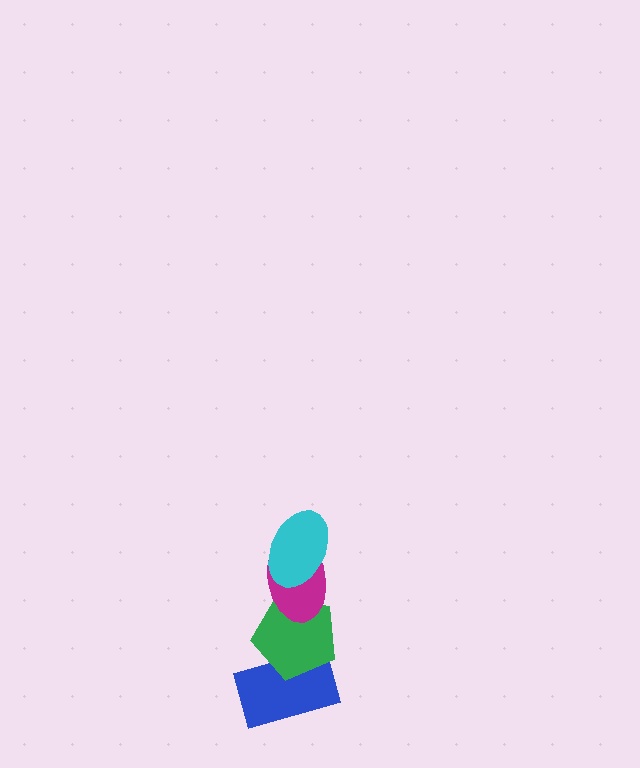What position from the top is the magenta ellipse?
The magenta ellipse is 2nd from the top.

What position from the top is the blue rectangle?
The blue rectangle is 4th from the top.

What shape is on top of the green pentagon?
The magenta ellipse is on top of the green pentagon.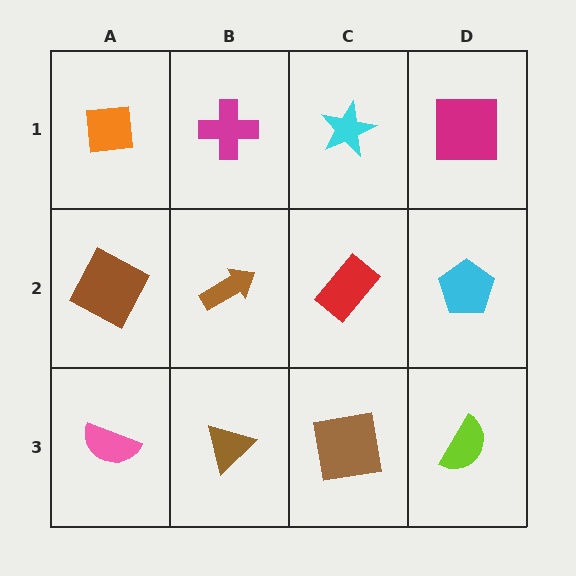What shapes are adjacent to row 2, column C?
A cyan star (row 1, column C), a brown square (row 3, column C), a brown arrow (row 2, column B), a cyan pentagon (row 2, column D).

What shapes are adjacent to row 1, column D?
A cyan pentagon (row 2, column D), a cyan star (row 1, column C).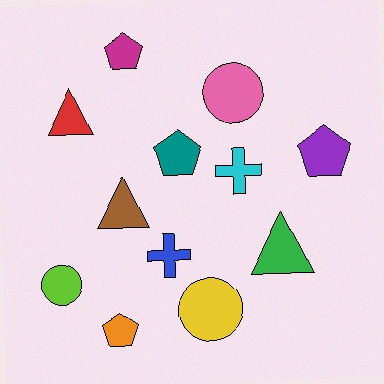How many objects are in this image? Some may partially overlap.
There are 12 objects.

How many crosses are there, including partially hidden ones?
There are 2 crosses.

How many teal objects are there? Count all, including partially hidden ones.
There is 1 teal object.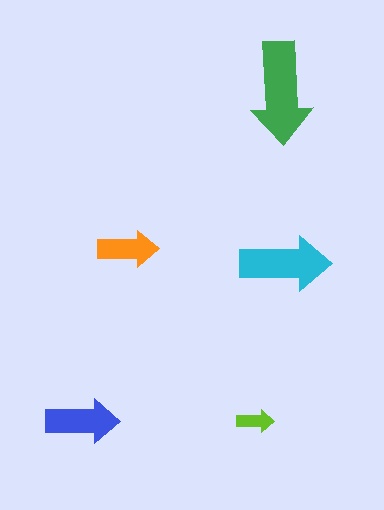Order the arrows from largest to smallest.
the green one, the cyan one, the blue one, the orange one, the lime one.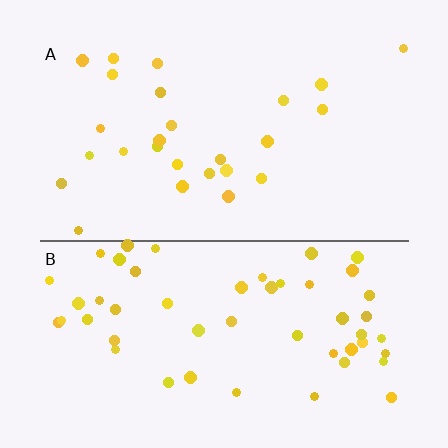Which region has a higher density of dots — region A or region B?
B (the bottom).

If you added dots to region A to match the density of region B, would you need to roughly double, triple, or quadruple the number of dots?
Approximately double.